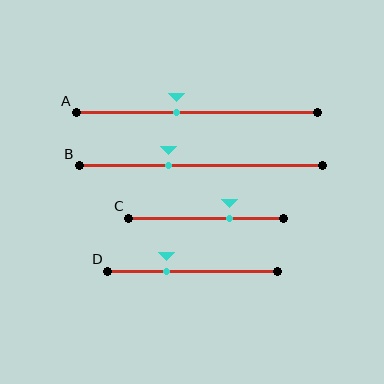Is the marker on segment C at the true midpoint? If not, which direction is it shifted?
No, the marker on segment C is shifted to the right by about 15% of the segment length.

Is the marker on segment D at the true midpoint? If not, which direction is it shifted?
No, the marker on segment D is shifted to the left by about 15% of the segment length.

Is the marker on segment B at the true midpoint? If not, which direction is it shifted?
No, the marker on segment B is shifted to the left by about 13% of the segment length.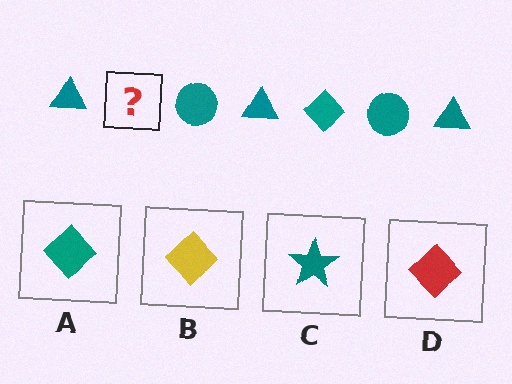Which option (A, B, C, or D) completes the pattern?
A.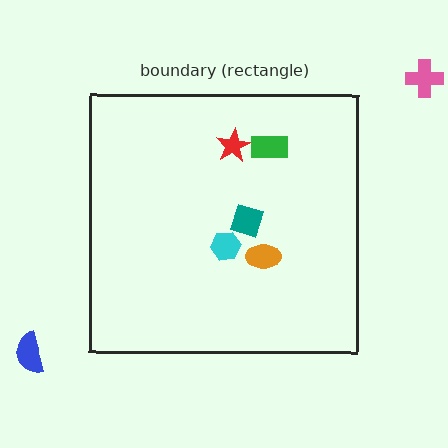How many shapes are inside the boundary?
5 inside, 2 outside.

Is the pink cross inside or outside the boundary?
Outside.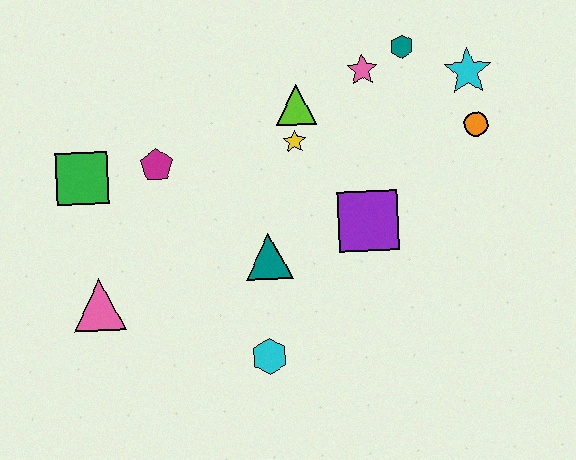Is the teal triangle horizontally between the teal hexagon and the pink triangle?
Yes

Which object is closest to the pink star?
The teal hexagon is closest to the pink star.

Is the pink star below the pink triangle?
No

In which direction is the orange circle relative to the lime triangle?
The orange circle is to the right of the lime triangle.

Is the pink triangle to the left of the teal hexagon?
Yes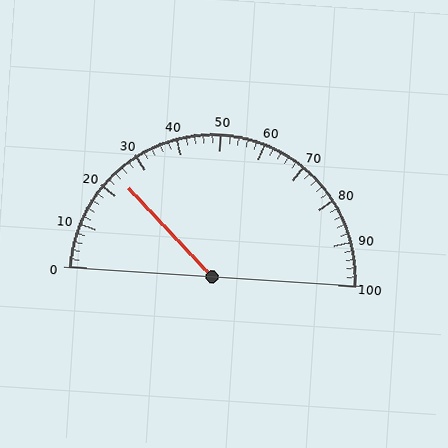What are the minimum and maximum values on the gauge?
The gauge ranges from 0 to 100.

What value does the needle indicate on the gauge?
The needle indicates approximately 24.